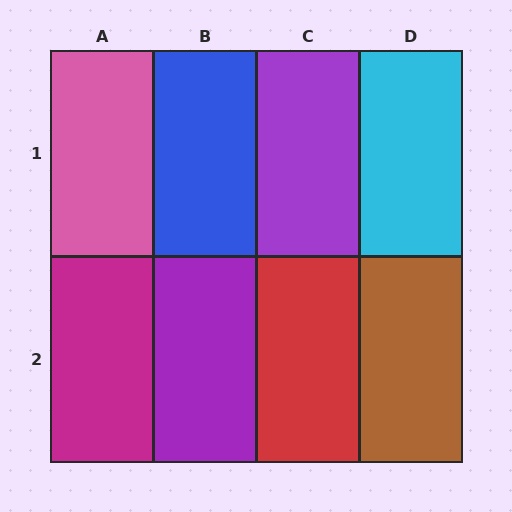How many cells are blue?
1 cell is blue.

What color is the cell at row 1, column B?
Blue.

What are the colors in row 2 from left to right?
Magenta, purple, red, brown.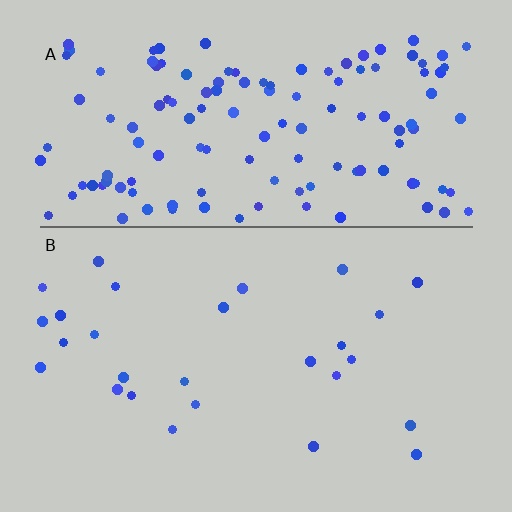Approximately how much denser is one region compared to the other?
Approximately 5.1× — region A over region B.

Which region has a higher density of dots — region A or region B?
A (the top).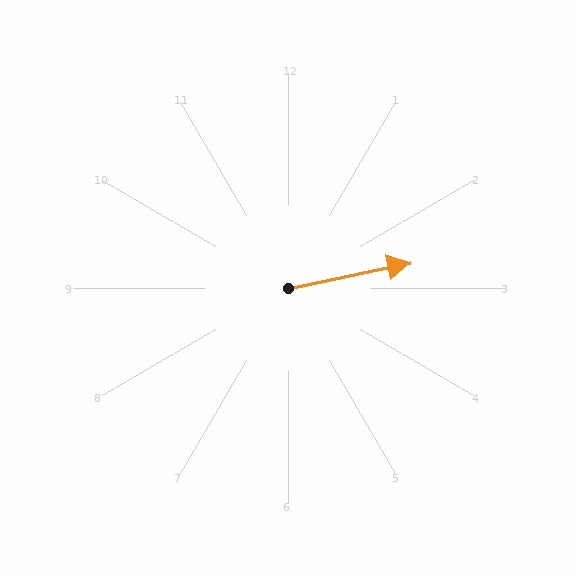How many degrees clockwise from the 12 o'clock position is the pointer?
Approximately 78 degrees.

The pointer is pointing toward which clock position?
Roughly 3 o'clock.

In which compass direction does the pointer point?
East.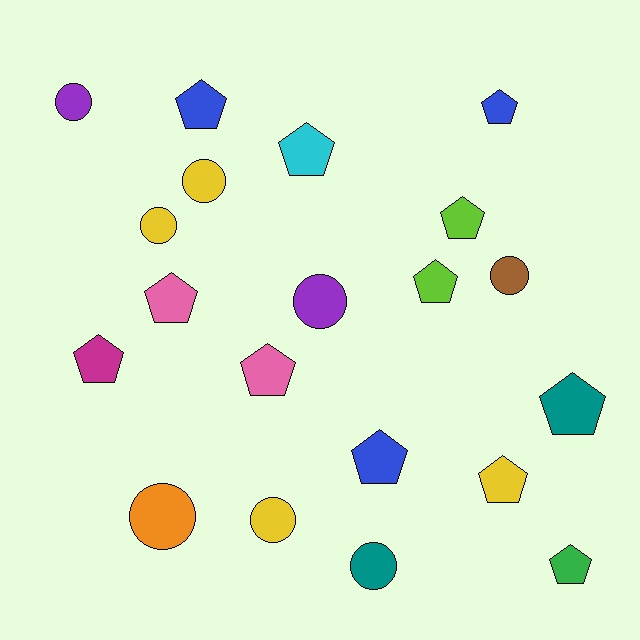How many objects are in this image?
There are 20 objects.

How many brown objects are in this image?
There is 1 brown object.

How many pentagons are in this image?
There are 12 pentagons.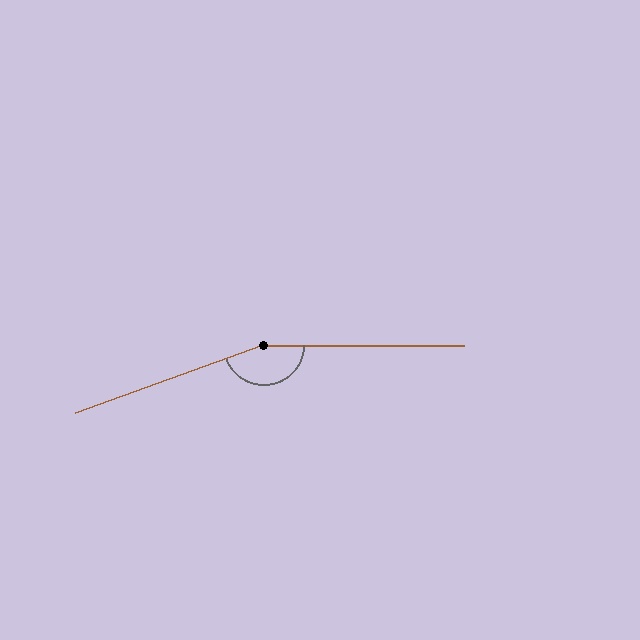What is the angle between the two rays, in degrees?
Approximately 160 degrees.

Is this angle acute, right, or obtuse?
It is obtuse.